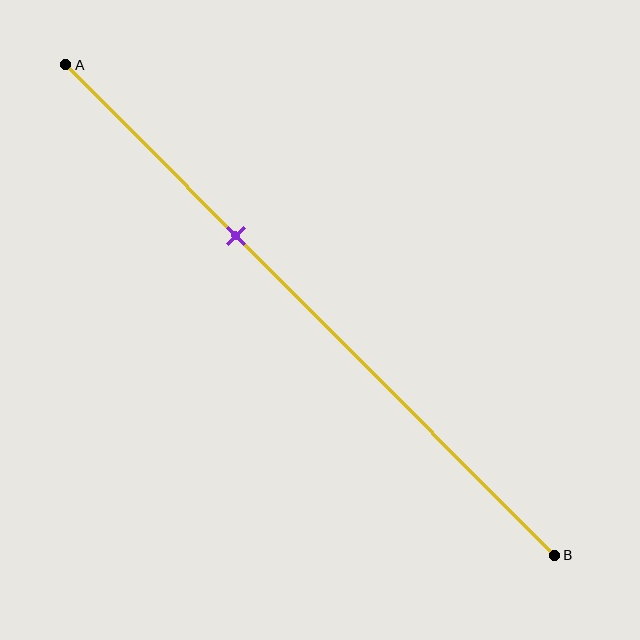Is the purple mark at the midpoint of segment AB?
No, the mark is at about 35% from A, not at the 50% midpoint.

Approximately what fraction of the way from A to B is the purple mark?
The purple mark is approximately 35% of the way from A to B.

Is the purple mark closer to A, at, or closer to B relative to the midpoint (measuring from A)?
The purple mark is closer to point A than the midpoint of segment AB.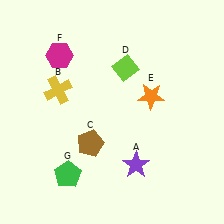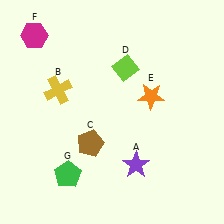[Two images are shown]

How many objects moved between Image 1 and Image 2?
1 object moved between the two images.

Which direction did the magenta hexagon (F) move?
The magenta hexagon (F) moved left.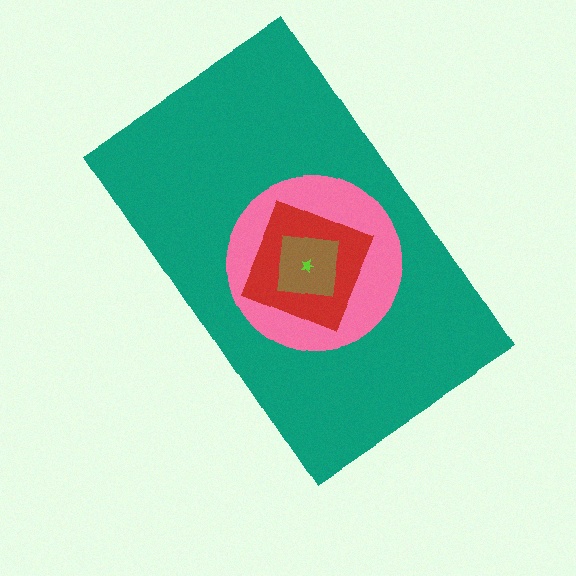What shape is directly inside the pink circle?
The red diamond.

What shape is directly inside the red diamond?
The brown square.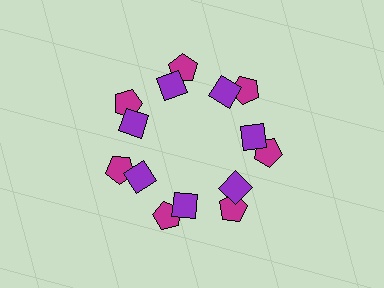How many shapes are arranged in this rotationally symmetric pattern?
There are 14 shapes, arranged in 7 groups of 2.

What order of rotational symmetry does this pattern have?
This pattern has 7-fold rotational symmetry.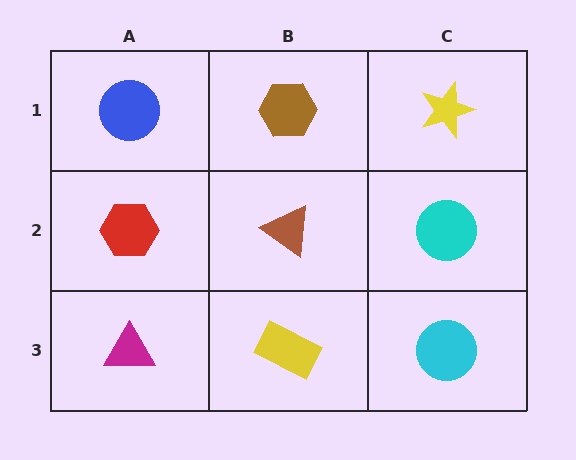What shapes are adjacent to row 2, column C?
A yellow star (row 1, column C), a cyan circle (row 3, column C), a brown triangle (row 2, column B).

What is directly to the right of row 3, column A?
A yellow rectangle.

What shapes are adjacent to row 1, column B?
A brown triangle (row 2, column B), a blue circle (row 1, column A), a yellow star (row 1, column C).